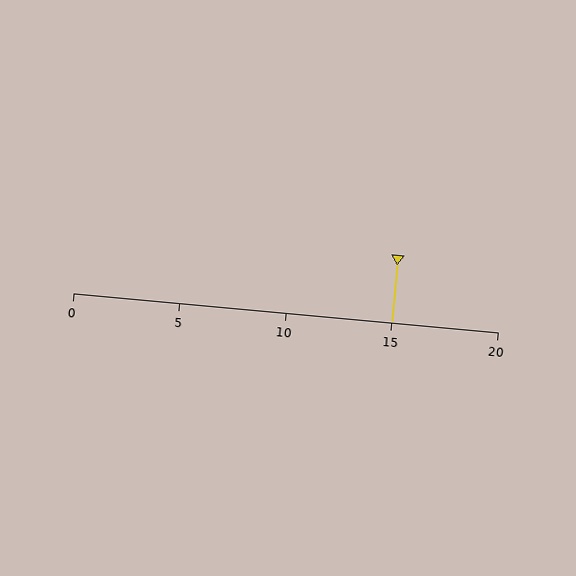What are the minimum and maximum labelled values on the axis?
The axis runs from 0 to 20.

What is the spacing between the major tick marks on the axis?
The major ticks are spaced 5 apart.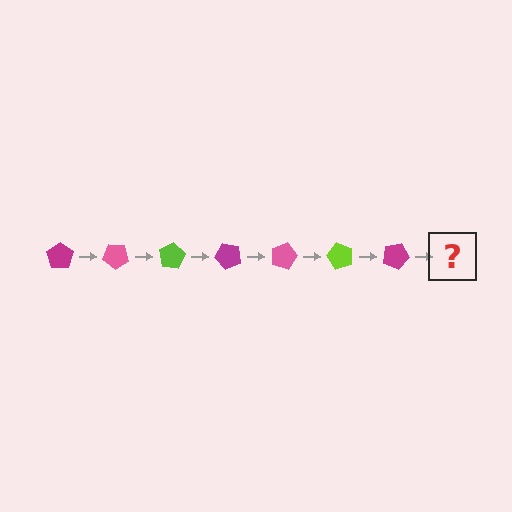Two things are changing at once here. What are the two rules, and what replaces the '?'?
The two rules are that it rotates 40 degrees each step and the color cycles through magenta, pink, and lime. The '?' should be a pink pentagon, rotated 280 degrees from the start.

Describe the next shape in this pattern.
It should be a pink pentagon, rotated 280 degrees from the start.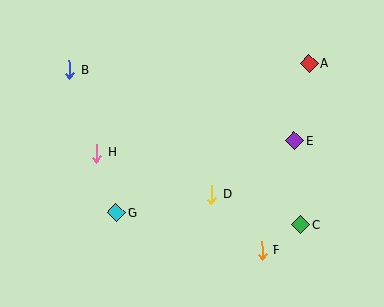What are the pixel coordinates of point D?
Point D is at (212, 195).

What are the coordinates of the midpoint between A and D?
The midpoint between A and D is at (260, 129).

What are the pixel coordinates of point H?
Point H is at (97, 153).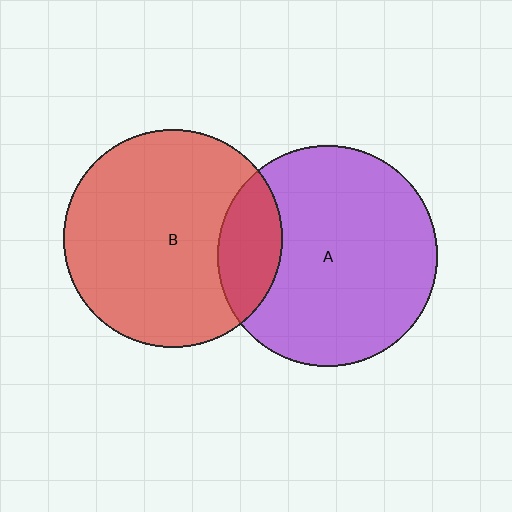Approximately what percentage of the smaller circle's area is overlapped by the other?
Approximately 20%.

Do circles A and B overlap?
Yes.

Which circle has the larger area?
Circle A (purple).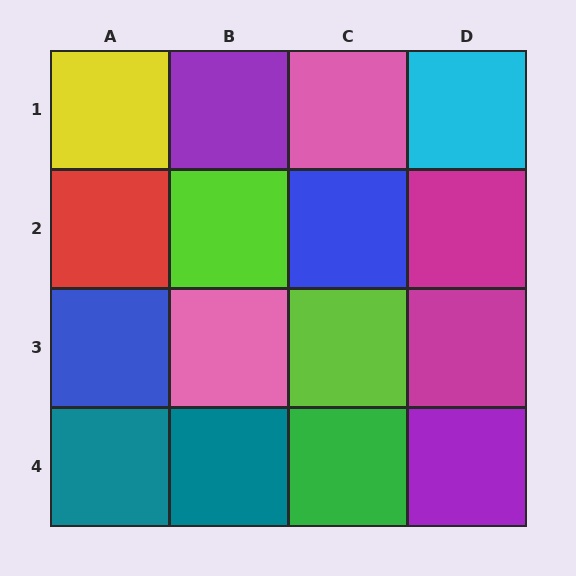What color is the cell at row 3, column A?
Blue.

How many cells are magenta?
2 cells are magenta.